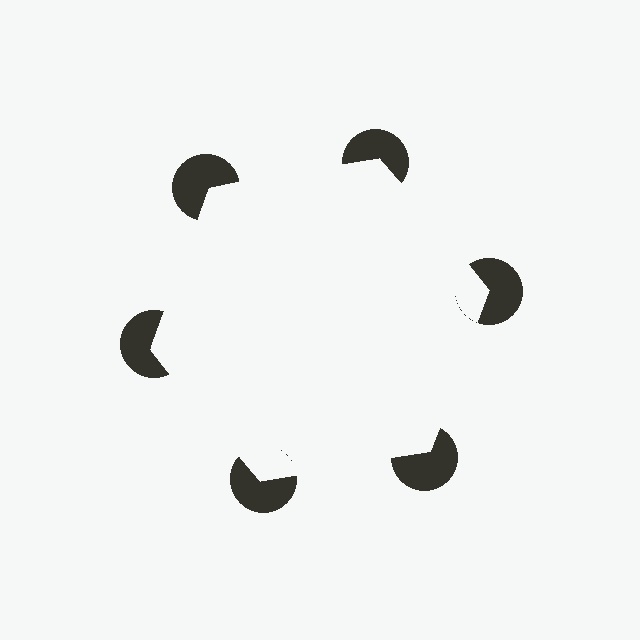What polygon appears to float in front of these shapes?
An illusory hexagon — its edges are inferred from the aligned wedge cuts in the pac-man discs, not physically drawn.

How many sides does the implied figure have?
6 sides.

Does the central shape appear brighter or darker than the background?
It typically appears slightly brighter than the background, even though no actual brightness change is drawn.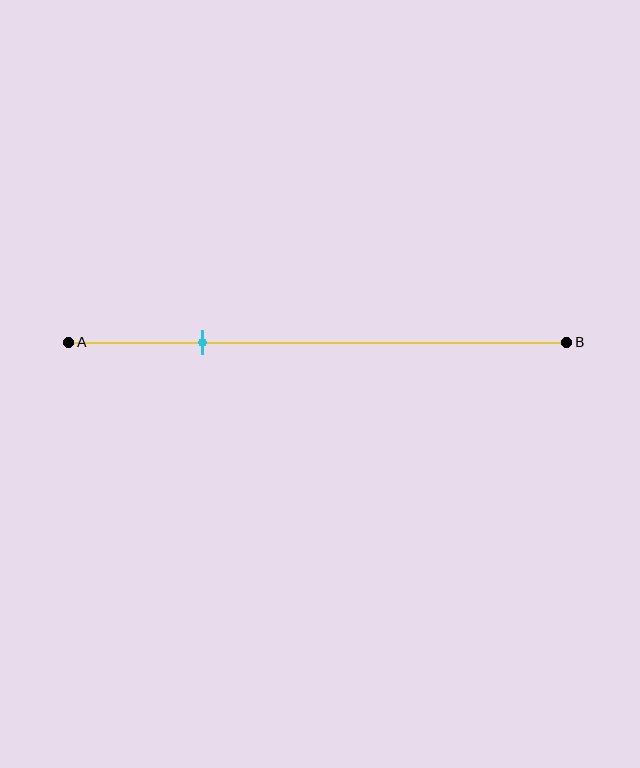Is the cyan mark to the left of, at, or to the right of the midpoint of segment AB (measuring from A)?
The cyan mark is to the left of the midpoint of segment AB.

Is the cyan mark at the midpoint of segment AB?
No, the mark is at about 25% from A, not at the 50% midpoint.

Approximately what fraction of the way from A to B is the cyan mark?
The cyan mark is approximately 25% of the way from A to B.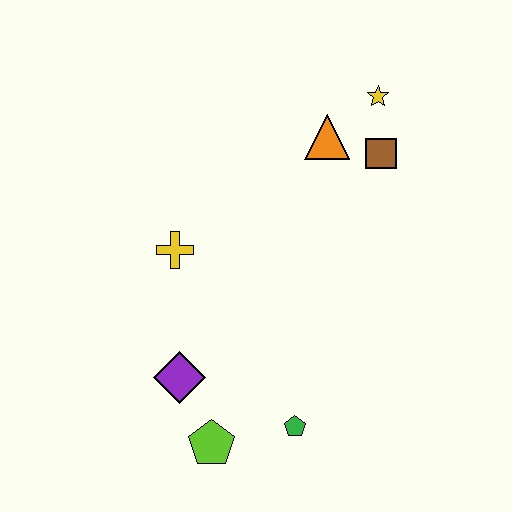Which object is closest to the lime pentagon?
The purple diamond is closest to the lime pentagon.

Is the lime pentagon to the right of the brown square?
No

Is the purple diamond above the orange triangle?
No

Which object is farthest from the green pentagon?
The yellow star is farthest from the green pentagon.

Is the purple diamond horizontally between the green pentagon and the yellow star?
No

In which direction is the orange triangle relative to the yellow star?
The orange triangle is to the left of the yellow star.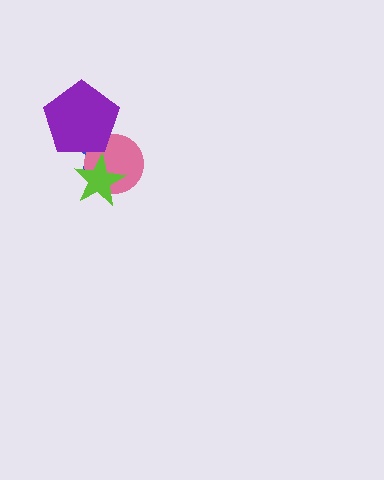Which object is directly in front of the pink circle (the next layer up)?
The purple pentagon is directly in front of the pink circle.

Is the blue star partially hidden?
Yes, it is partially covered by another shape.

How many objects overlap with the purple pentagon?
2 objects overlap with the purple pentagon.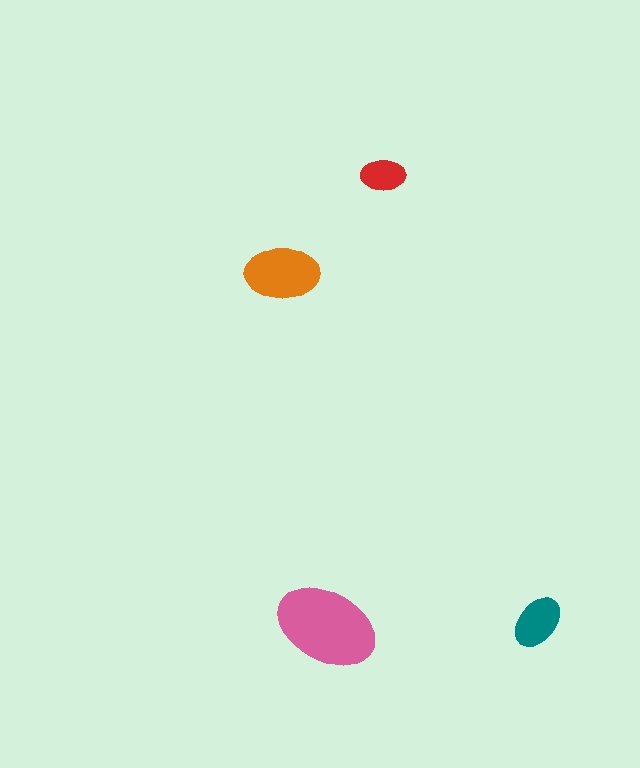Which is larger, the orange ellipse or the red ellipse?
The orange one.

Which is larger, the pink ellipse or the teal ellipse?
The pink one.